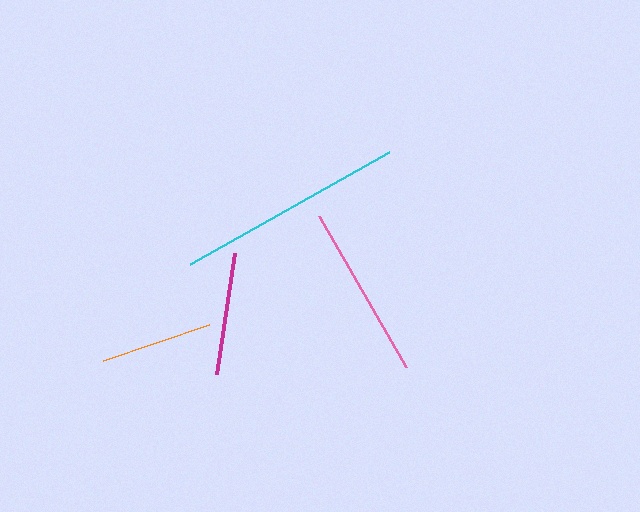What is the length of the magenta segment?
The magenta segment is approximately 122 pixels long.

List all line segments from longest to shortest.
From longest to shortest: cyan, pink, magenta, orange.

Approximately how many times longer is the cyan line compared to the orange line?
The cyan line is approximately 2.0 times the length of the orange line.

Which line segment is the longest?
The cyan line is the longest at approximately 228 pixels.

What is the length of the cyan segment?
The cyan segment is approximately 228 pixels long.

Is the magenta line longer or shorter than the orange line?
The magenta line is longer than the orange line.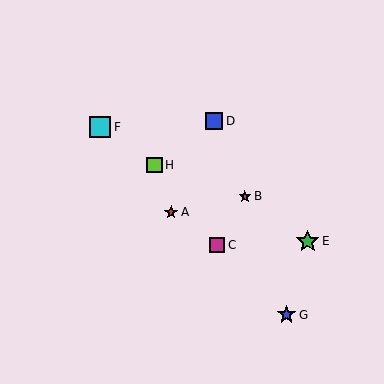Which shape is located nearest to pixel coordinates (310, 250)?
The green star (labeled E) at (308, 241) is nearest to that location.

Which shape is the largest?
The green star (labeled E) is the largest.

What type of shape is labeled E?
Shape E is a green star.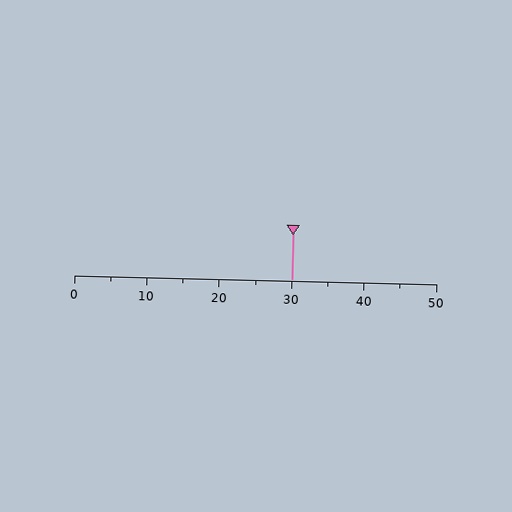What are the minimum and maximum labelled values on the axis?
The axis runs from 0 to 50.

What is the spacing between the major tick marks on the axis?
The major ticks are spaced 10 apart.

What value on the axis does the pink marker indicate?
The marker indicates approximately 30.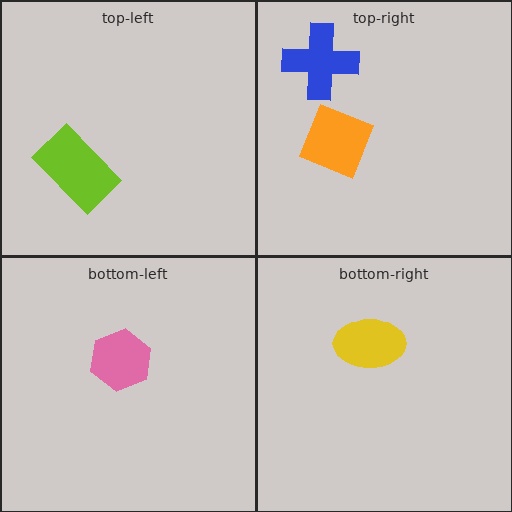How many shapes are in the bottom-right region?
1.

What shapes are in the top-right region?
The blue cross, the orange square.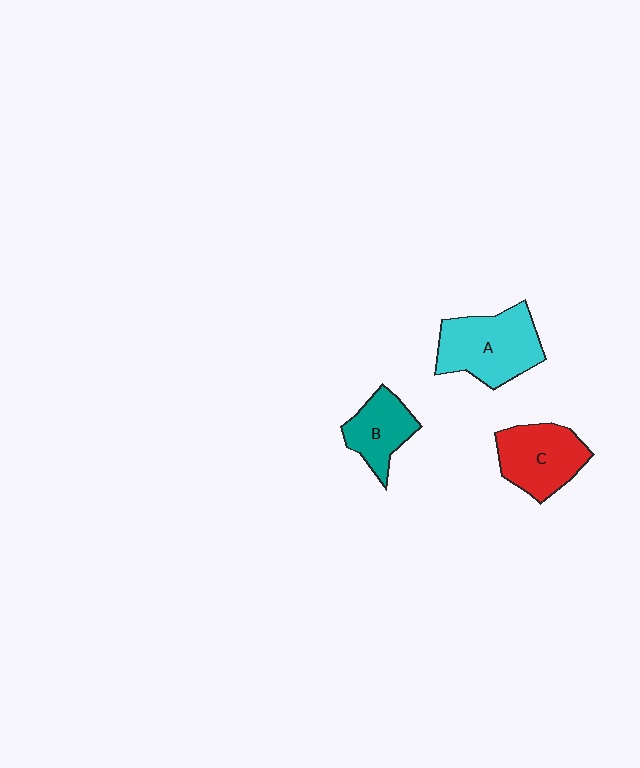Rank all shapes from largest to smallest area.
From largest to smallest: A (cyan), C (red), B (teal).